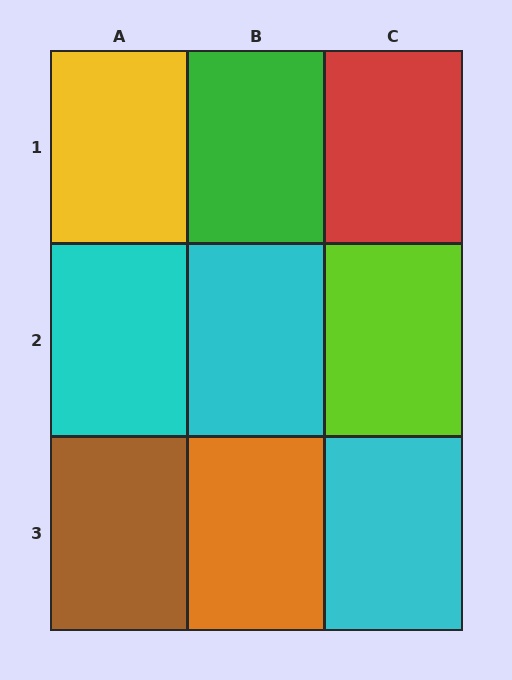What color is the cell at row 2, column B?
Cyan.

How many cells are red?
1 cell is red.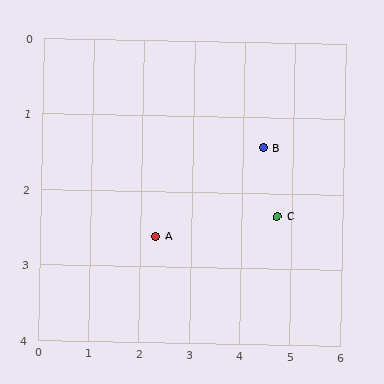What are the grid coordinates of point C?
Point C is at approximately (4.7, 2.3).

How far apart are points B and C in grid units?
Points B and C are about 0.9 grid units apart.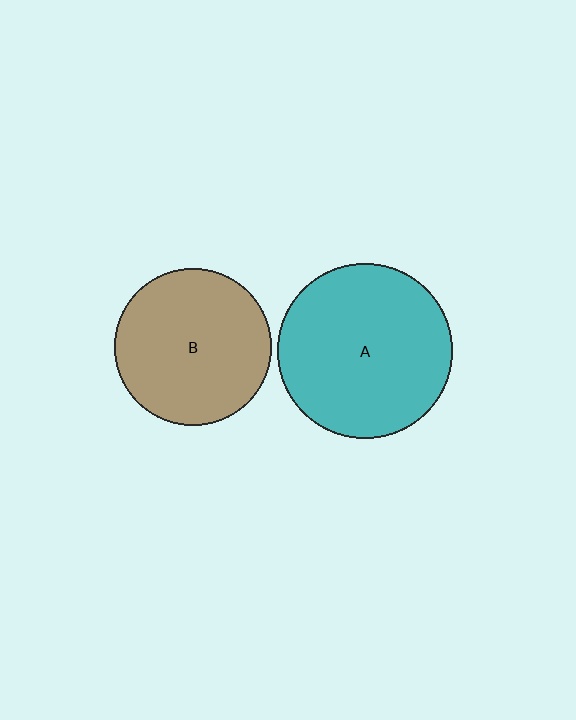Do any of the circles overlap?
No, none of the circles overlap.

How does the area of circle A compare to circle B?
Approximately 1.2 times.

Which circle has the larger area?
Circle A (teal).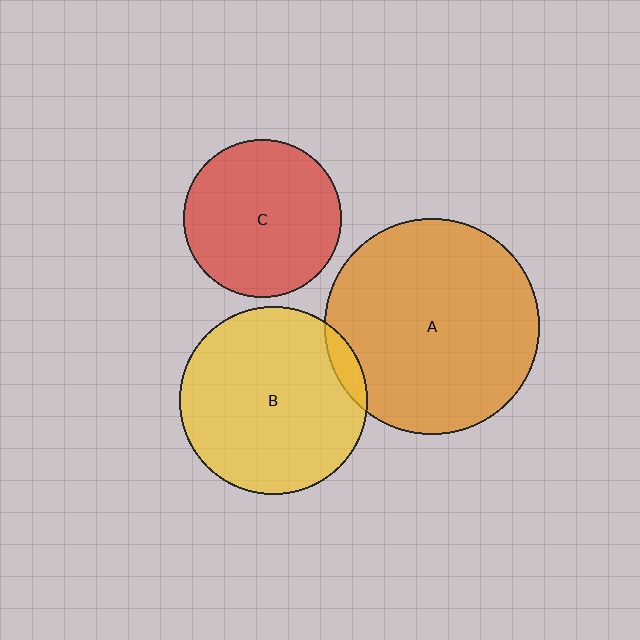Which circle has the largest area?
Circle A (orange).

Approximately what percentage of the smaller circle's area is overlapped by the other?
Approximately 5%.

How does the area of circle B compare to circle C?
Approximately 1.4 times.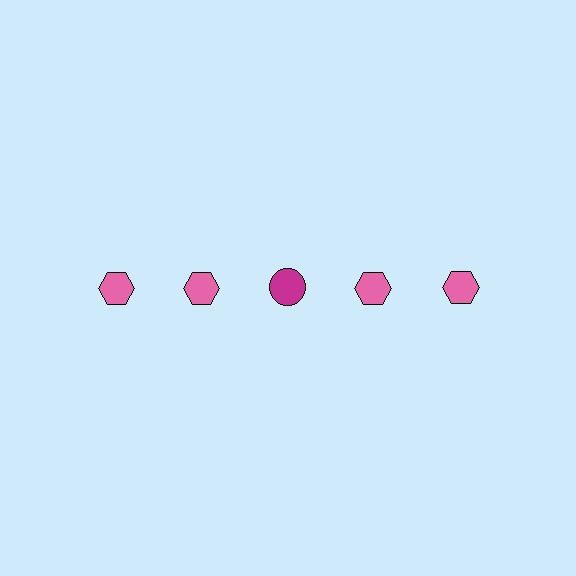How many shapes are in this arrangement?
There are 5 shapes arranged in a grid pattern.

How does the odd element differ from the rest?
It differs in both color (magenta instead of pink) and shape (circle instead of hexagon).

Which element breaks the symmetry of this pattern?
The magenta circle in the top row, center column breaks the symmetry. All other shapes are pink hexagons.